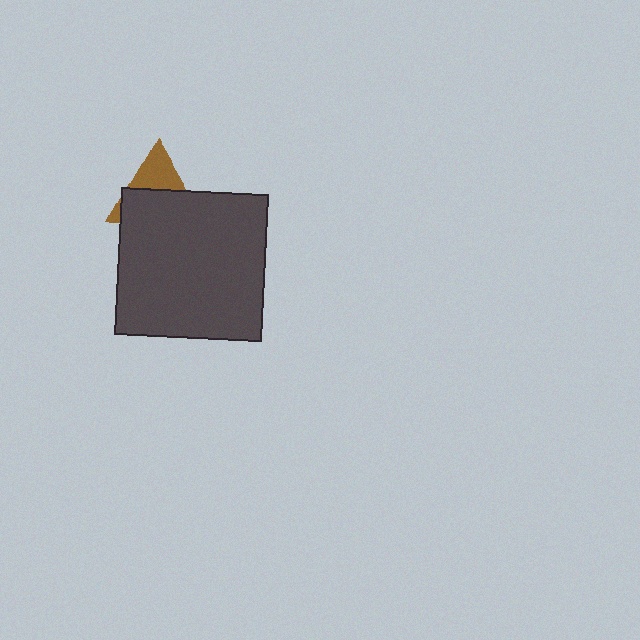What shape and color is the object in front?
The object in front is a dark gray square.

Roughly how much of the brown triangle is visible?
A small part of it is visible (roughly 40%).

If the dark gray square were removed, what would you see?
You would see the complete brown triangle.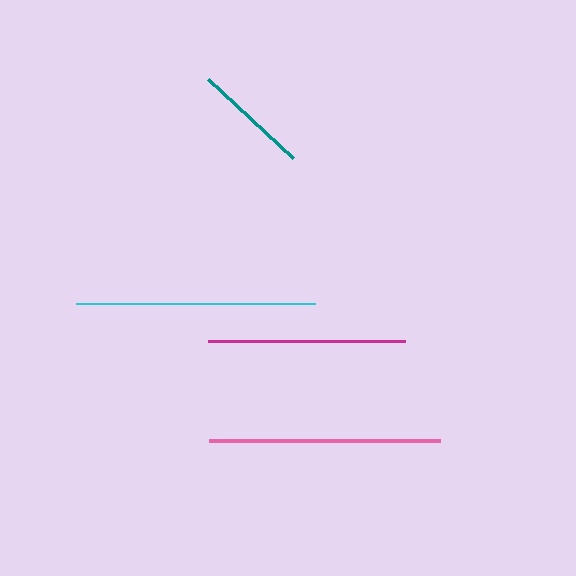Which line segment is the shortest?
The teal line is the shortest at approximately 117 pixels.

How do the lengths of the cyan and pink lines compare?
The cyan and pink lines are approximately the same length.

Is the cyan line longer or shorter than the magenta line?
The cyan line is longer than the magenta line.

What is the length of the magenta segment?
The magenta segment is approximately 197 pixels long.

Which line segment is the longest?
The cyan line is the longest at approximately 239 pixels.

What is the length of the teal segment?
The teal segment is approximately 117 pixels long.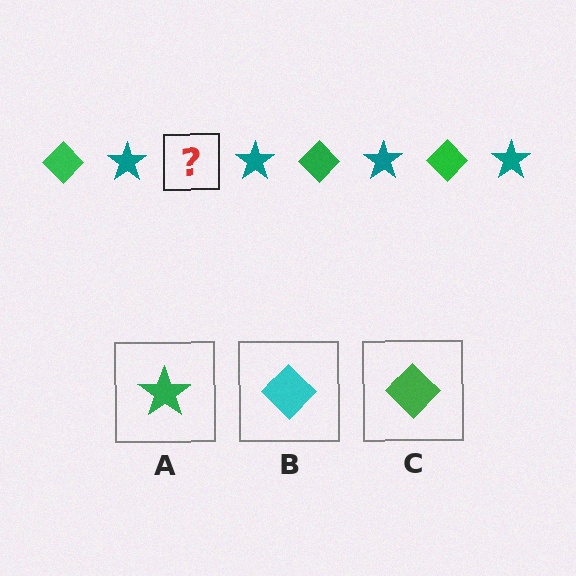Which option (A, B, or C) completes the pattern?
C.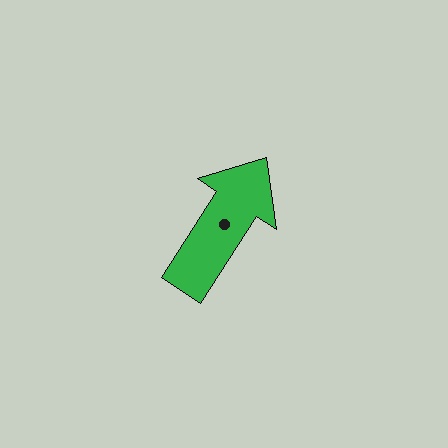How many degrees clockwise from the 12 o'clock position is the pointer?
Approximately 33 degrees.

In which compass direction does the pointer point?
Northeast.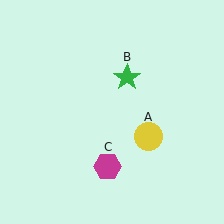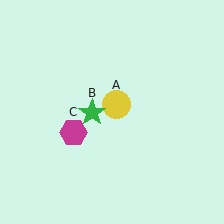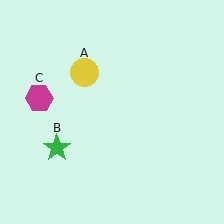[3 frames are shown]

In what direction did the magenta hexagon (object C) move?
The magenta hexagon (object C) moved up and to the left.